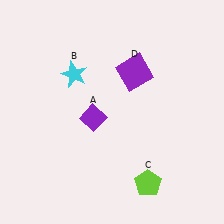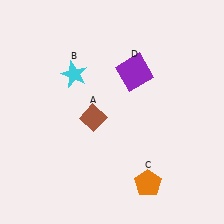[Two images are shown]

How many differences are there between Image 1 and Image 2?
There are 2 differences between the two images.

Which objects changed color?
A changed from purple to brown. C changed from lime to orange.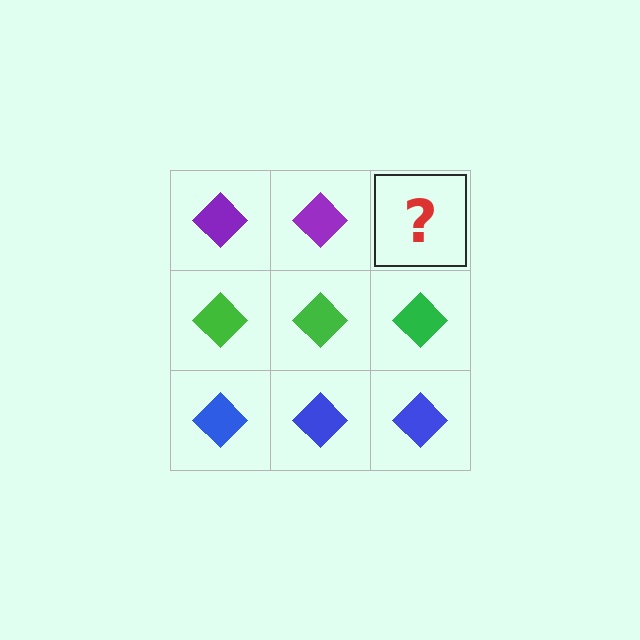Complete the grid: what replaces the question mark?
The question mark should be replaced with a purple diamond.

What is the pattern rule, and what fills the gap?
The rule is that each row has a consistent color. The gap should be filled with a purple diamond.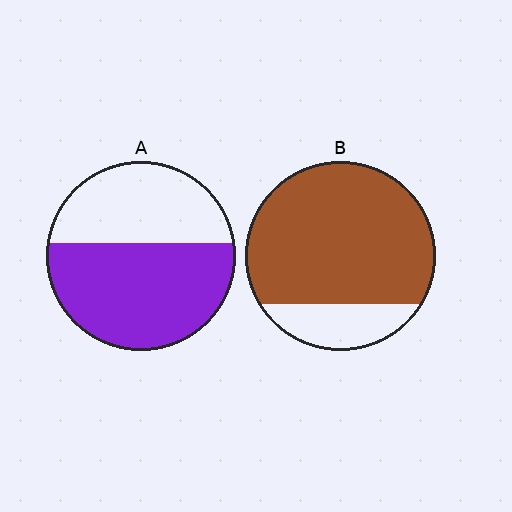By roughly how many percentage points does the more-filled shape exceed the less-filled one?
By roughly 20 percentage points (B over A).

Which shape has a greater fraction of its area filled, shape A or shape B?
Shape B.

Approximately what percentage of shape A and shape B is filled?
A is approximately 60% and B is approximately 80%.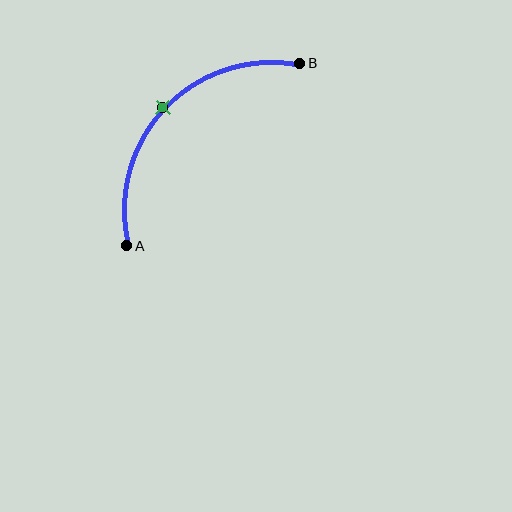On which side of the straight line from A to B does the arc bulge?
The arc bulges above and to the left of the straight line connecting A and B.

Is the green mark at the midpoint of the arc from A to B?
Yes. The green mark lies on the arc at equal arc-length from both A and B — it is the arc midpoint.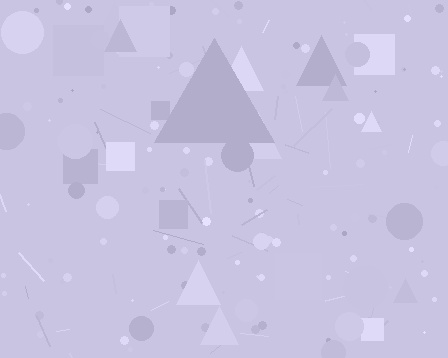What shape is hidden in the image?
A triangle is hidden in the image.